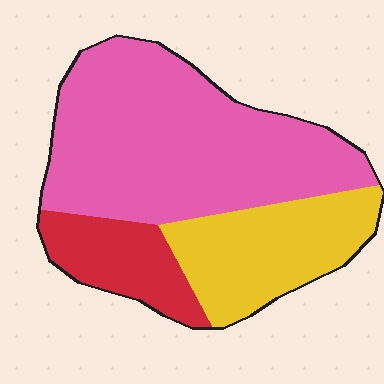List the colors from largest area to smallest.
From largest to smallest: pink, yellow, red.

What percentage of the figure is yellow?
Yellow covers 26% of the figure.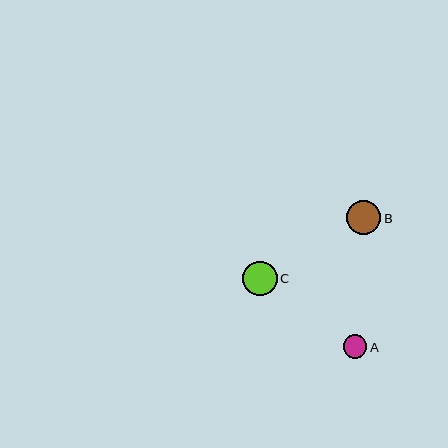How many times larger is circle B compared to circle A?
Circle B is approximately 1.5 times the size of circle A.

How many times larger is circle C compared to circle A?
Circle C is approximately 1.5 times the size of circle A.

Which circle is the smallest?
Circle A is the smallest with a size of approximately 23 pixels.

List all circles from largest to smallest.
From largest to smallest: C, B, A.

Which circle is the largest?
Circle C is the largest with a size of approximately 34 pixels.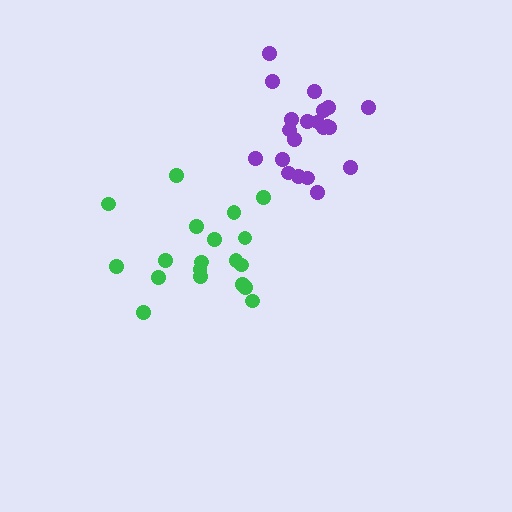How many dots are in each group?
Group 1: 19 dots, Group 2: 21 dots (40 total).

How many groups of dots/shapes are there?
There are 2 groups.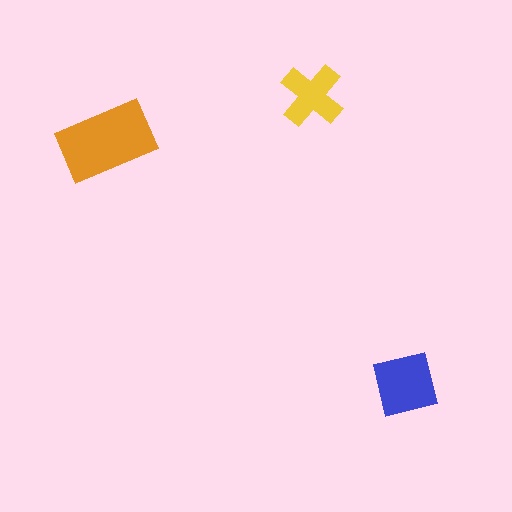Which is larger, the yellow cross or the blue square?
The blue square.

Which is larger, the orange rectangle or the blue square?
The orange rectangle.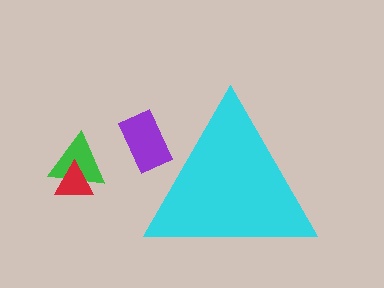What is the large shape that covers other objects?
A cyan triangle.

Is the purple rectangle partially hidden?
Yes, the purple rectangle is partially hidden behind the cyan triangle.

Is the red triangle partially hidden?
No, the red triangle is fully visible.